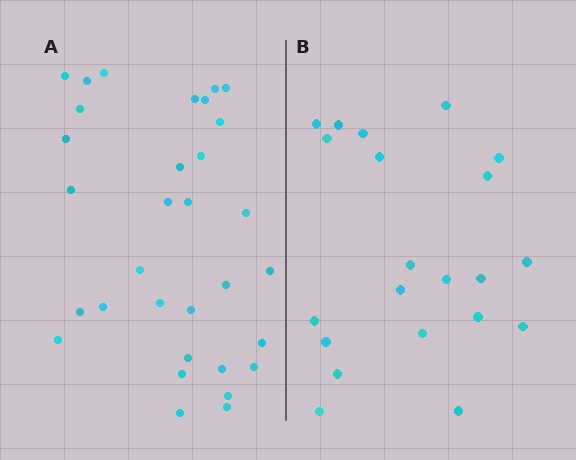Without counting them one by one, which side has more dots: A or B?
Region A (the left region) has more dots.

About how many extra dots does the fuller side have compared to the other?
Region A has roughly 12 or so more dots than region B.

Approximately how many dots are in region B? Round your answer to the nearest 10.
About 20 dots. (The exact count is 21, which rounds to 20.)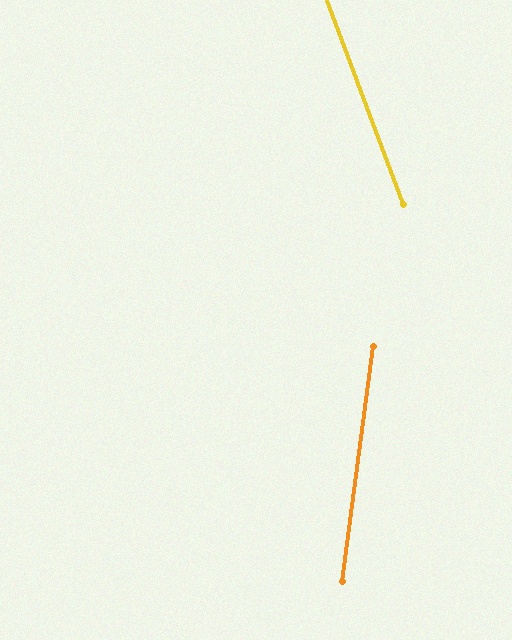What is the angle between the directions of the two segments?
Approximately 28 degrees.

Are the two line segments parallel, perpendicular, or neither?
Neither parallel nor perpendicular — they differ by about 28°.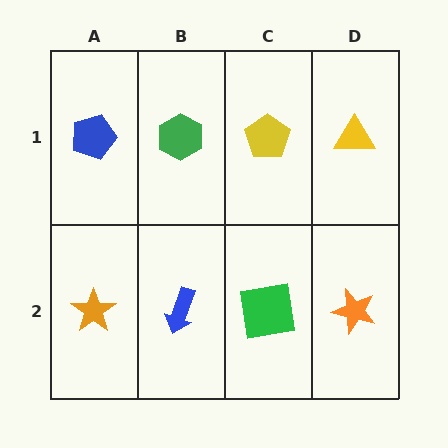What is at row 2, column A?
An orange star.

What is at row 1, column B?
A green hexagon.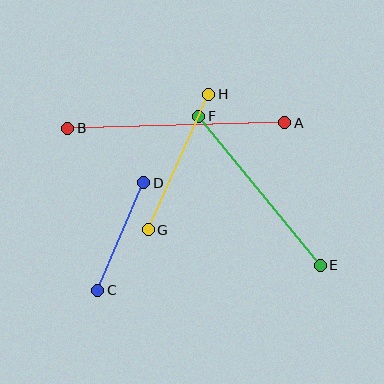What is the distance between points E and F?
The distance is approximately 192 pixels.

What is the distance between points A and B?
The distance is approximately 217 pixels.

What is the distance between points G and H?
The distance is approximately 149 pixels.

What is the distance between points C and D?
The distance is approximately 117 pixels.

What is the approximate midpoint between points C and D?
The midpoint is at approximately (121, 236) pixels.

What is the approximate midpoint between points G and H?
The midpoint is at approximately (178, 162) pixels.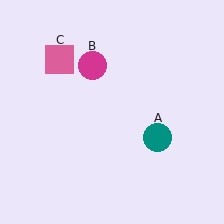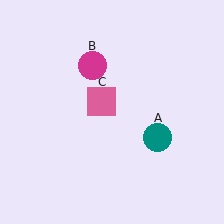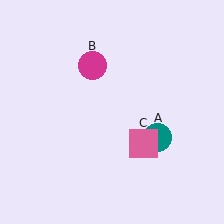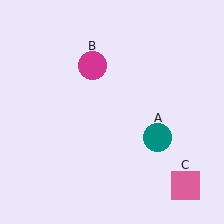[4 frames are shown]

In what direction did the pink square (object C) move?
The pink square (object C) moved down and to the right.